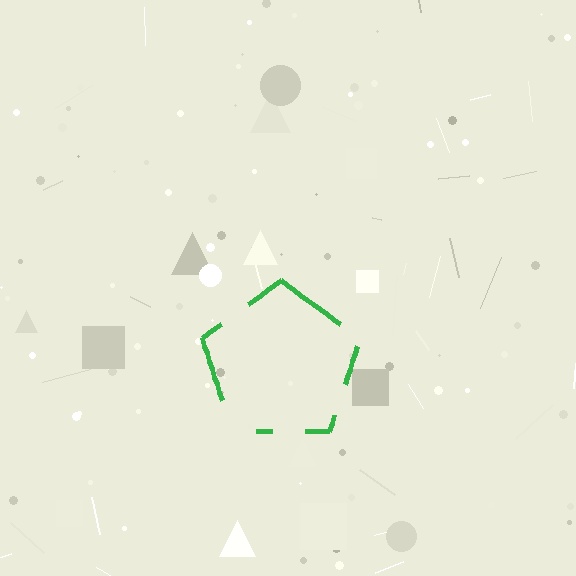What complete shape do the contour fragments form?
The contour fragments form a pentagon.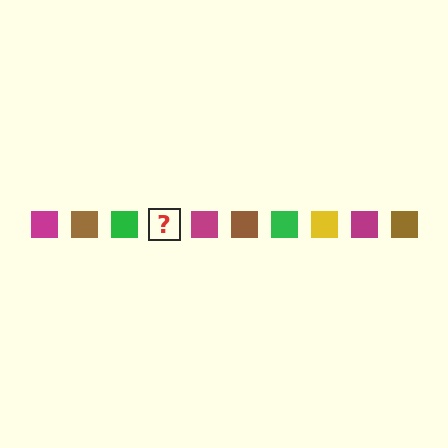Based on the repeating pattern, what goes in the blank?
The blank should be a yellow square.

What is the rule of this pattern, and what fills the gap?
The rule is that the pattern cycles through magenta, brown, green, yellow squares. The gap should be filled with a yellow square.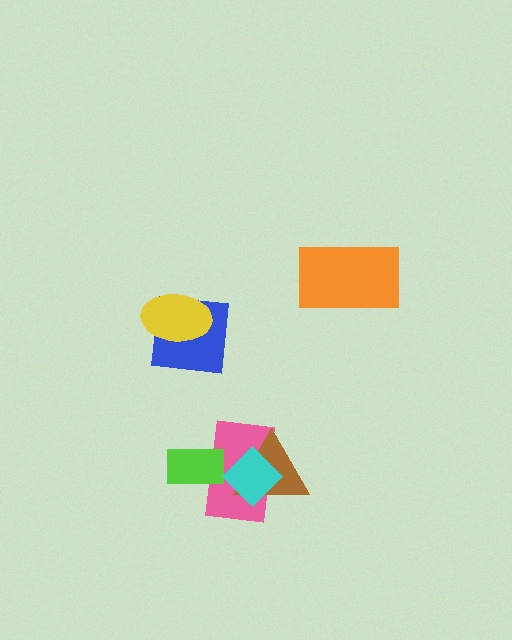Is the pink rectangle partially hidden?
Yes, it is partially covered by another shape.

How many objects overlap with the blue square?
1 object overlaps with the blue square.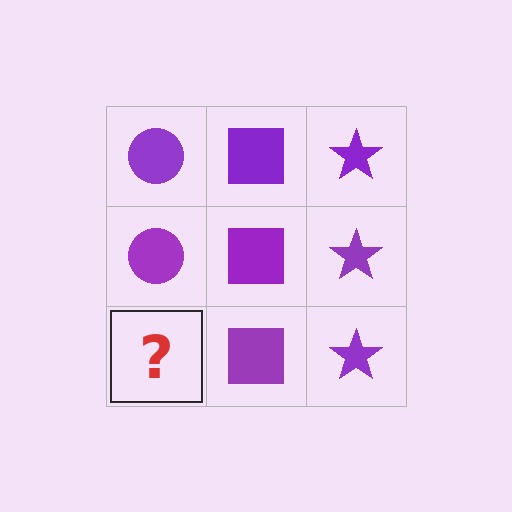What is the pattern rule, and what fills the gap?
The rule is that each column has a consistent shape. The gap should be filled with a purple circle.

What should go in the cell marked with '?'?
The missing cell should contain a purple circle.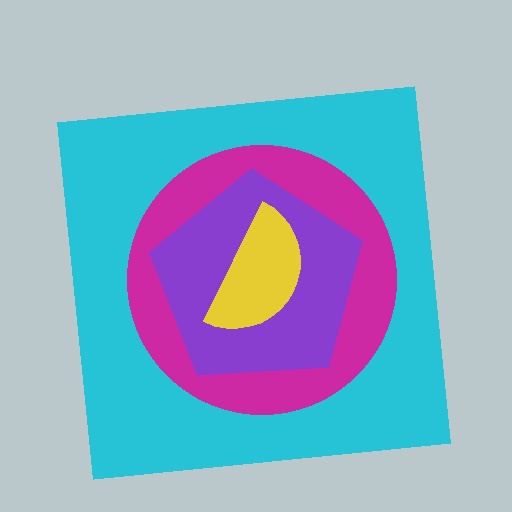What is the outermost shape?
The cyan square.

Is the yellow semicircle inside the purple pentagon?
Yes.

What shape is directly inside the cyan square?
The magenta circle.